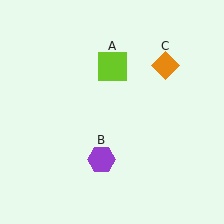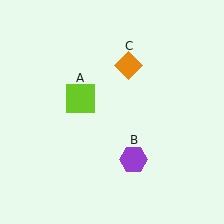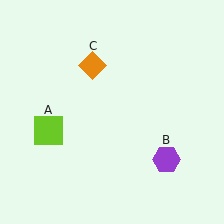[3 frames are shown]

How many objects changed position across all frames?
3 objects changed position: lime square (object A), purple hexagon (object B), orange diamond (object C).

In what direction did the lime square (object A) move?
The lime square (object A) moved down and to the left.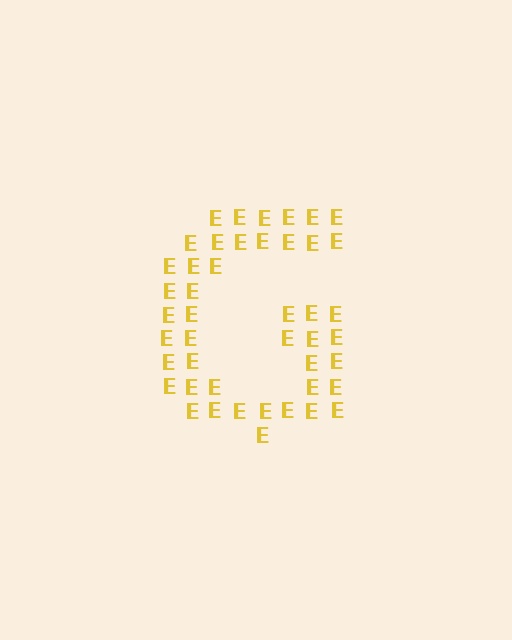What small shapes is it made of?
It is made of small letter E's.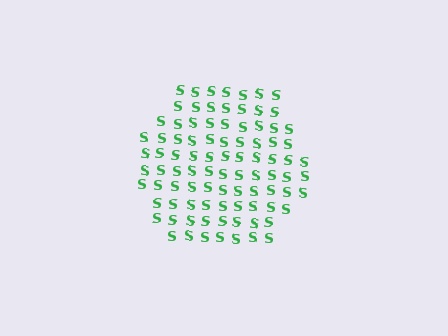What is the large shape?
The large shape is a hexagon.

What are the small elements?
The small elements are letter S's.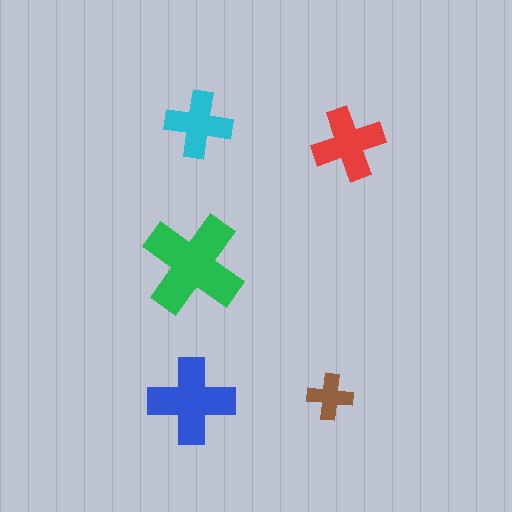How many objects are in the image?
There are 5 objects in the image.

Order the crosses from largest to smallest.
the green one, the blue one, the red one, the cyan one, the brown one.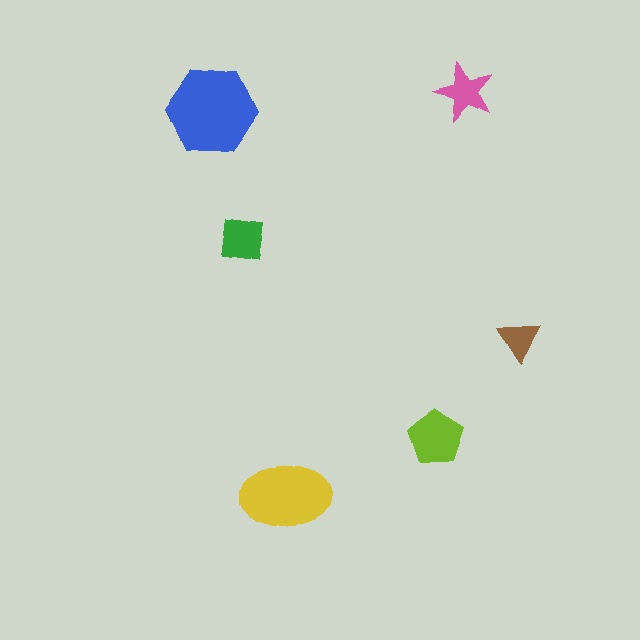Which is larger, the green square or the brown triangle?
The green square.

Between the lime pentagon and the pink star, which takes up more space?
The lime pentagon.